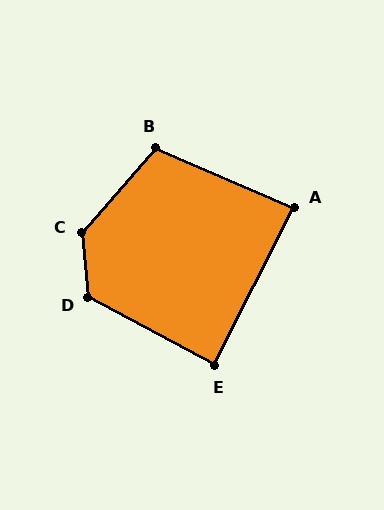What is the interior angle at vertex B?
Approximately 108 degrees (obtuse).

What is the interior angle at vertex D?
Approximately 123 degrees (obtuse).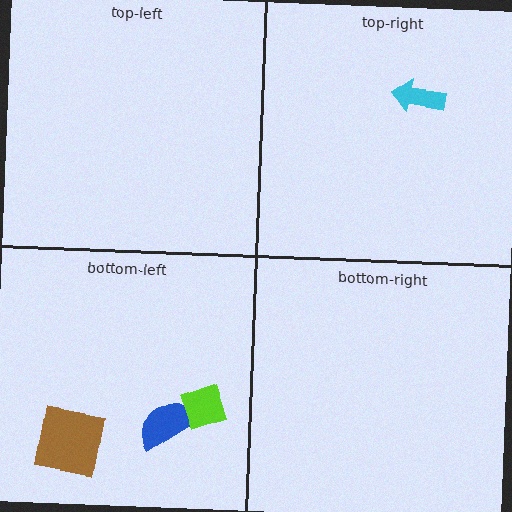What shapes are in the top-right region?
The cyan arrow.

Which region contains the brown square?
The bottom-left region.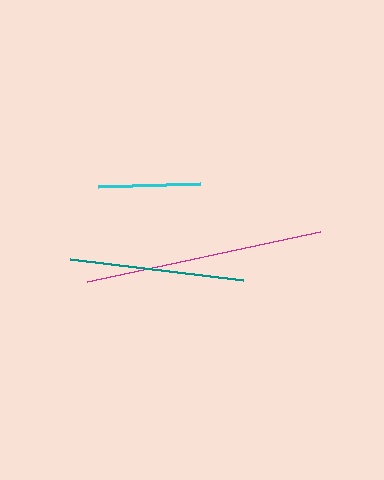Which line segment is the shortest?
The cyan line is the shortest at approximately 102 pixels.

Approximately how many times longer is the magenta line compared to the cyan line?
The magenta line is approximately 2.3 times the length of the cyan line.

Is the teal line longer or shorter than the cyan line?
The teal line is longer than the cyan line.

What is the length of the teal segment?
The teal segment is approximately 174 pixels long.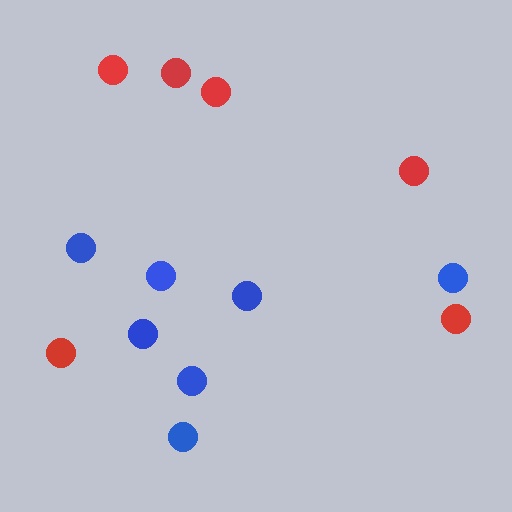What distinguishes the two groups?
There are 2 groups: one group of blue circles (7) and one group of red circles (6).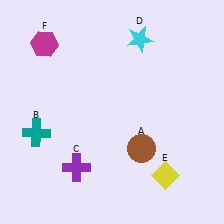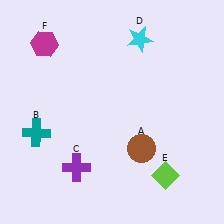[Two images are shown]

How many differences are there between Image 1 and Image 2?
There is 1 difference between the two images.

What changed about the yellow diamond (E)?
In Image 1, E is yellow. In Image 2, it changed to lime.